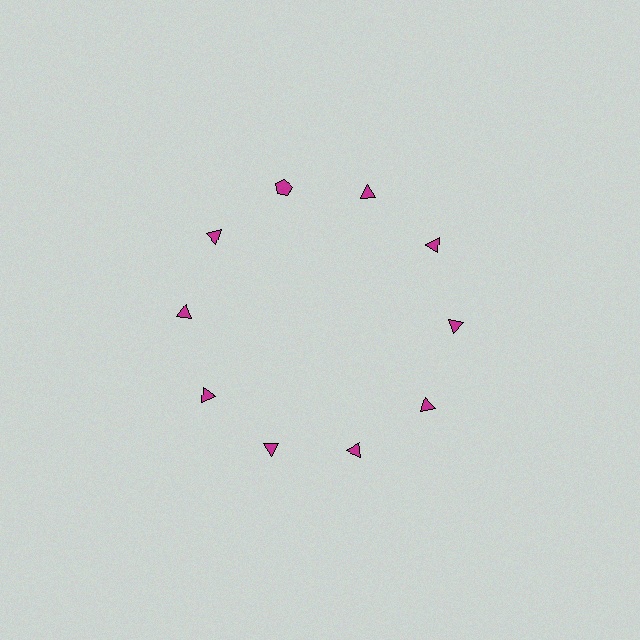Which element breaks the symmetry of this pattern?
The magenta pentagon at roughly the 11 o'clock position breaks the symmetry. All other shapes are magenta triangles.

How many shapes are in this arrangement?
There are 10 shapes arranged in a ring pattern.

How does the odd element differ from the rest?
It has a different shape: pentagon instead of triangle.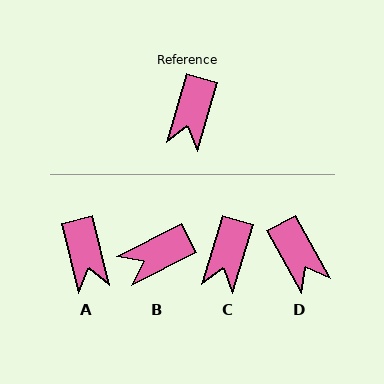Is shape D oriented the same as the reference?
No, it is off by about 45 degrees.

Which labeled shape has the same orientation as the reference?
C.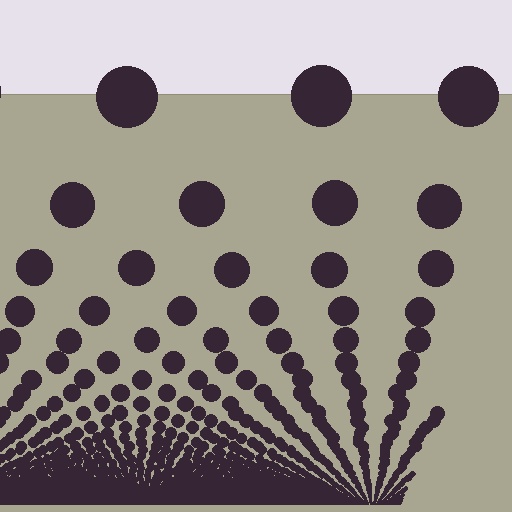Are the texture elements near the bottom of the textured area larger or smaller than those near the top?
Smaller. The gradient is inverted — elements near the bottom are smaller and denser.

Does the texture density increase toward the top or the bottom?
Density increases toward the bottom.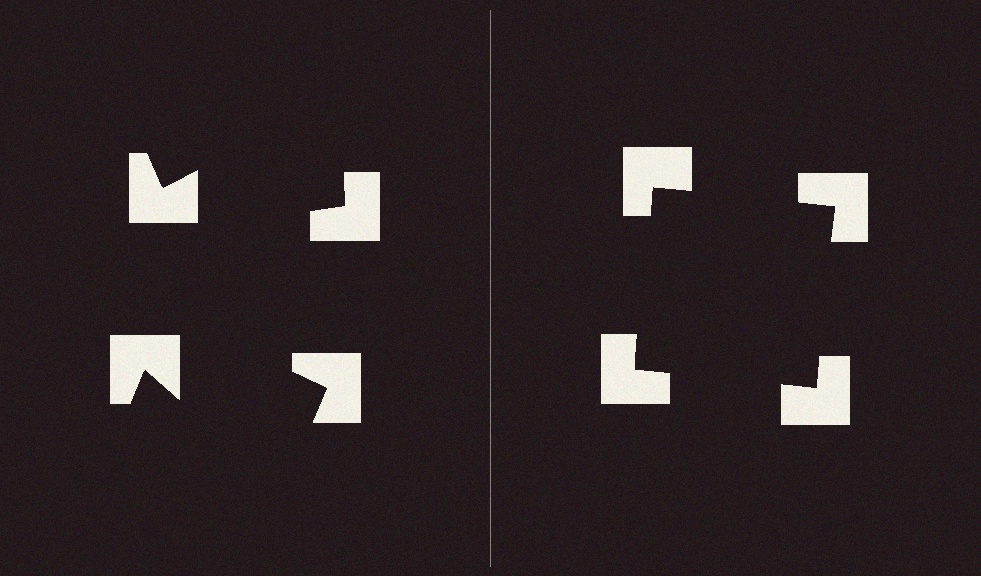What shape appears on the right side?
An illusory square.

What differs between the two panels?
The notched squares are positioned identically on both sides; only the wedge orientations differ. On the right they align to a square; on the left they are misaligned.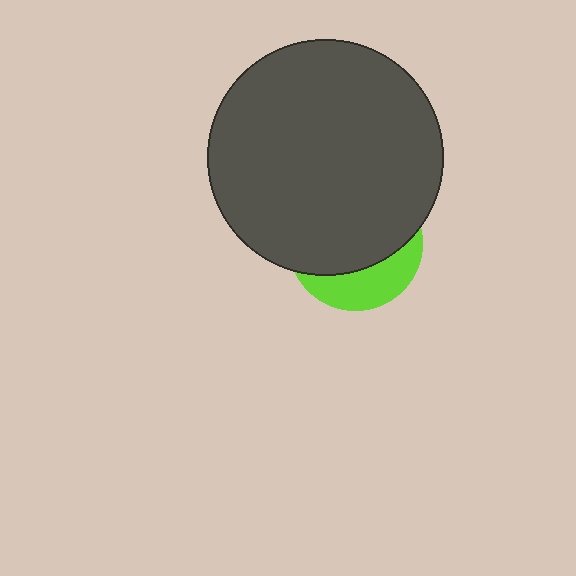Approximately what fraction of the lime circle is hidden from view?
Roughly 69% of the lime circle is hidden behind the dark gray circle.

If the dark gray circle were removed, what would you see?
You would see the complete lime circle.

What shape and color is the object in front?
The object in front is a dark gray circle.